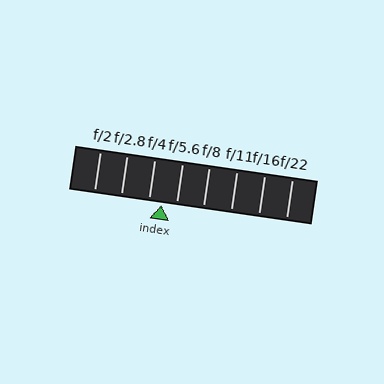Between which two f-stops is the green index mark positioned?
The index mark is between f/4 and f/5.6.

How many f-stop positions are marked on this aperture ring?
There are 8 f-stop positions marked.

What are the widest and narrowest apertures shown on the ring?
The widest aperture shown is f/2 and the narrowest is f/22.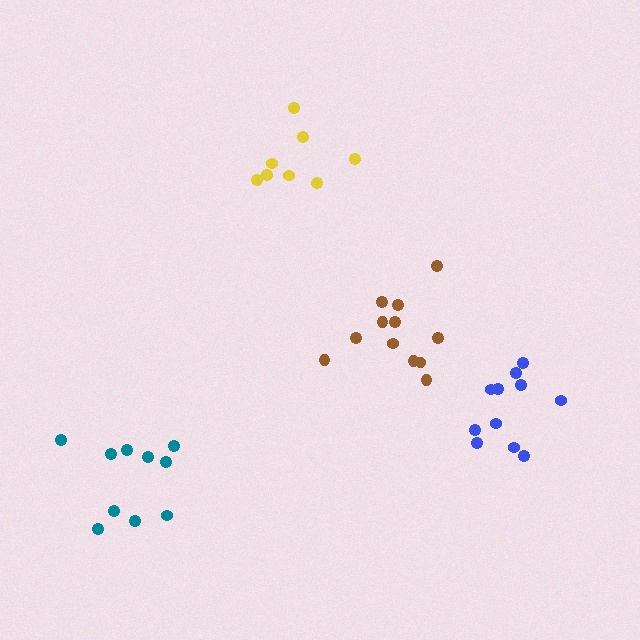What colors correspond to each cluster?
The clusters are colored: blue, yellow, teal, brown.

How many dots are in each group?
Group 1: 11 dots, Group 2: 8 dots, Group 3: 10 dots, Group 4: 12 dots (41 total).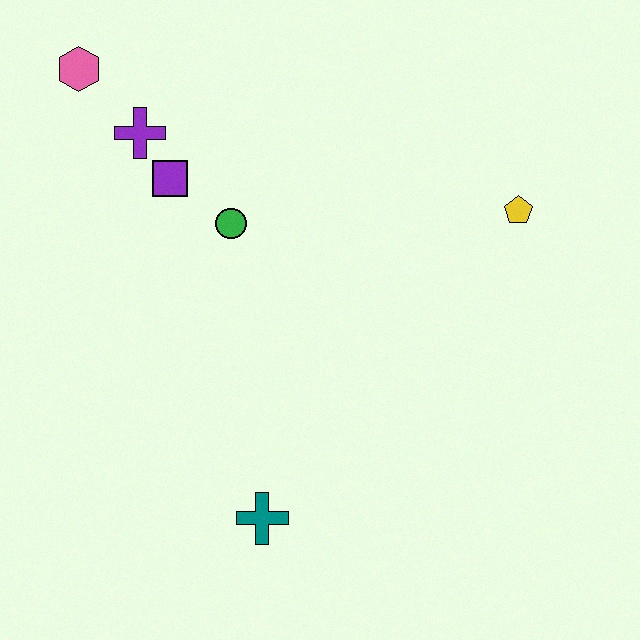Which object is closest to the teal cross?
The green circle is closest to the teal cross.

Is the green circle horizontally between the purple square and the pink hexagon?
No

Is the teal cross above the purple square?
No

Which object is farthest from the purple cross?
The teal cross is farthest from the purple cross.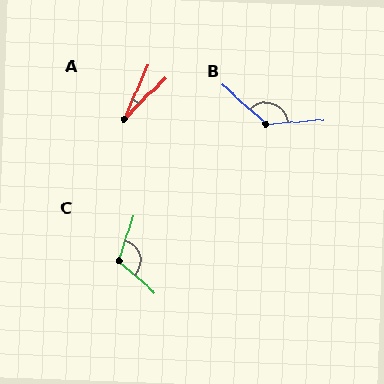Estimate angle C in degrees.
Approximately 114 degrees.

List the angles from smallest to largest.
A (21°), C (114°), B (134°).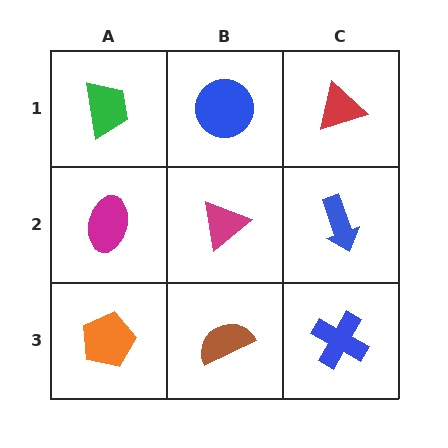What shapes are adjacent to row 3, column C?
A blue arrow (row 2, column C), a brown semicircle (row 3, column B).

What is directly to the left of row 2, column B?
A magenta ellipse.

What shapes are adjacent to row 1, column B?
A magenta triangle (row 2, column B), a green trapezoid (row 1, column A), a red triangle (row 1, column C).